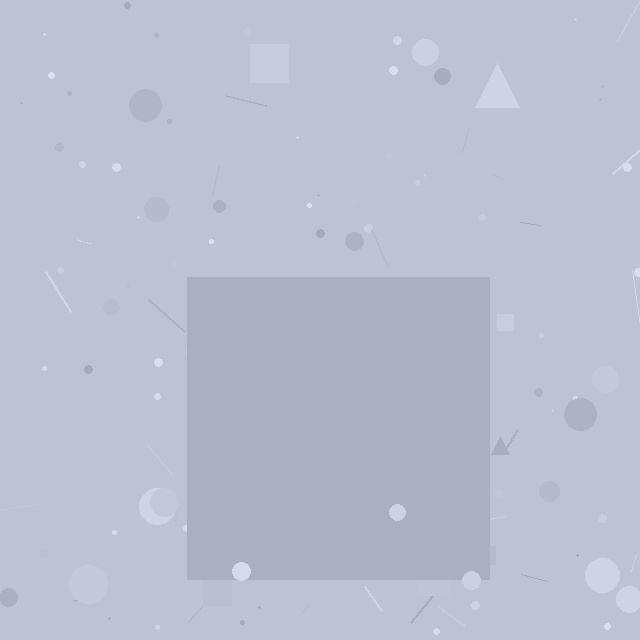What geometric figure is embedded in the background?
A square is embedded in the background.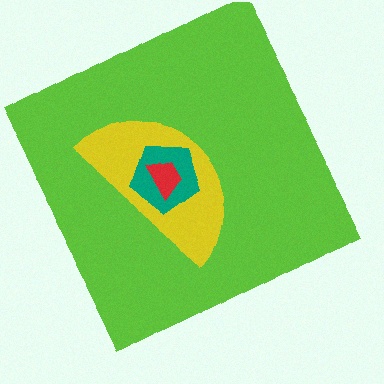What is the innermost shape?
The red trapezoid.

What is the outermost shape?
The lime square.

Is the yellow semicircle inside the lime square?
Yes.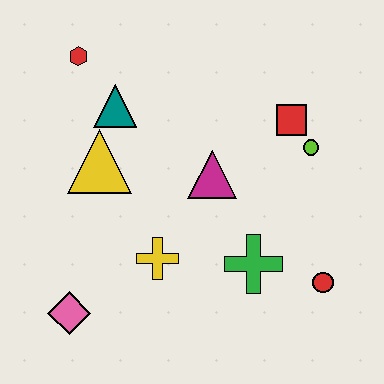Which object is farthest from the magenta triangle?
The pink diamond is farthest from the magenta triangle.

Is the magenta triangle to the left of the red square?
Yes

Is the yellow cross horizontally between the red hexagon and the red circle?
Yes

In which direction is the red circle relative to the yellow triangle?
The red circle is to the right of the yellow triangle.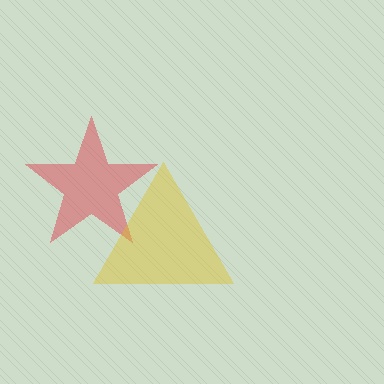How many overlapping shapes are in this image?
There are 2 overlapping shapes in the image.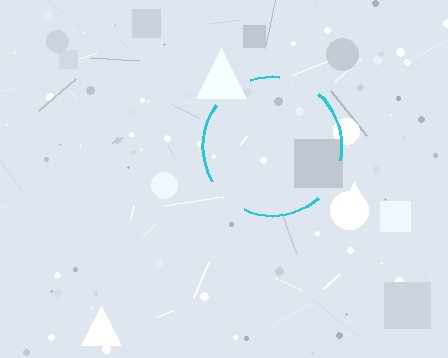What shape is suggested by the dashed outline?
The dashed outline suggests a circle.